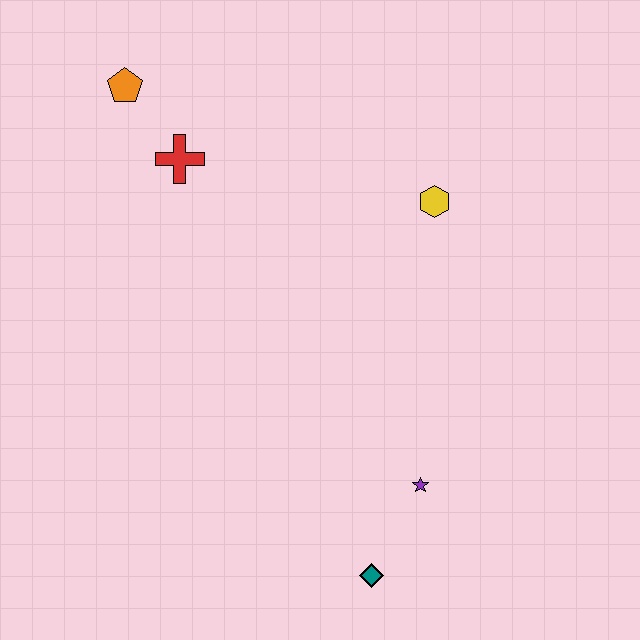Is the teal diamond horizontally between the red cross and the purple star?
Yes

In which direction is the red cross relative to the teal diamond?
The red cross is above the teal diamond.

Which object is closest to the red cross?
The orange pentagon is closest to the red cross.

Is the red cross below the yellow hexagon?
No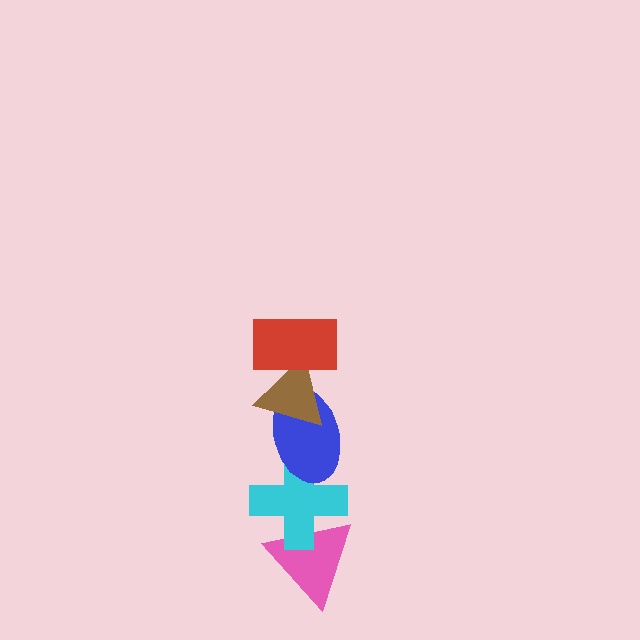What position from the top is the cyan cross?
The cyan cross is 4th from the top.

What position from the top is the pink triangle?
The pink triangle is 5th from the top.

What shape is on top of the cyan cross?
The blue ellipse is on top of the cyan cross.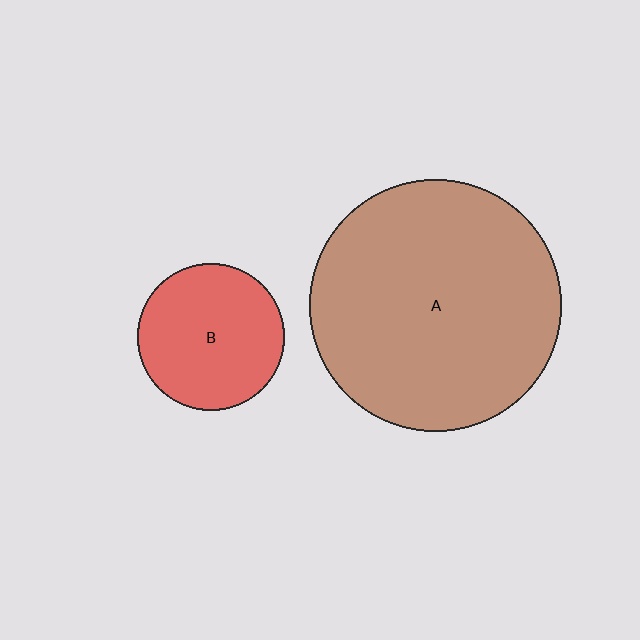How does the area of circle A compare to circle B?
Approximately 2.9 times.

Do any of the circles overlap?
No, none of the circles overlap.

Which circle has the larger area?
Circle A (brown).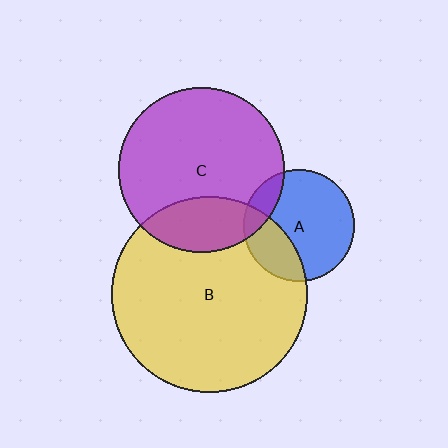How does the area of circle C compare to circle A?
Approximately 2.2 times.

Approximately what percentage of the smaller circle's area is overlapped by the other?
Approximately 30%.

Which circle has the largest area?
Circle B (yellow).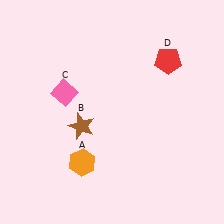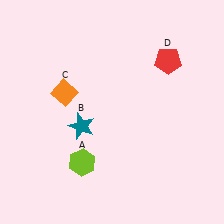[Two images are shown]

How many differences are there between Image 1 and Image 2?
There are 3 differences between the two images.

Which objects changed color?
A changed from orange to lime. B changed from brown to teal. C changed from pink to orange.